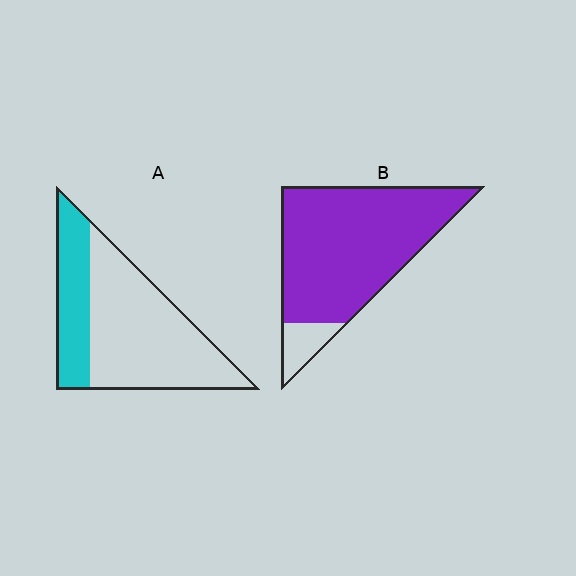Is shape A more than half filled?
No.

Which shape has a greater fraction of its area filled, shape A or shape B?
Shape B.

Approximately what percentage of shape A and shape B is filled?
A is approximately 30% and B is approximately 90%.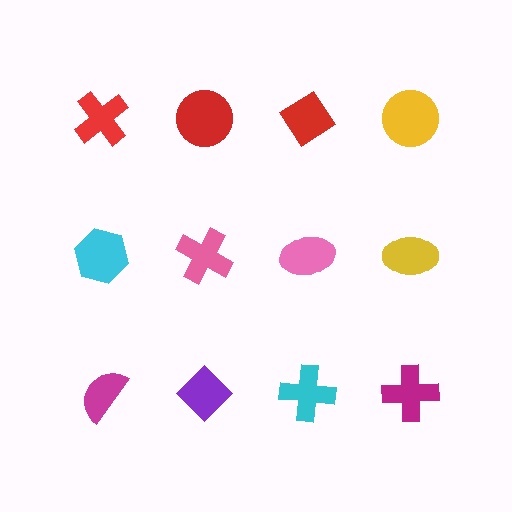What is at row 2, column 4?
A yellow ellipse.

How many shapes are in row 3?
4 shapes.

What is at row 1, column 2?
A red circle.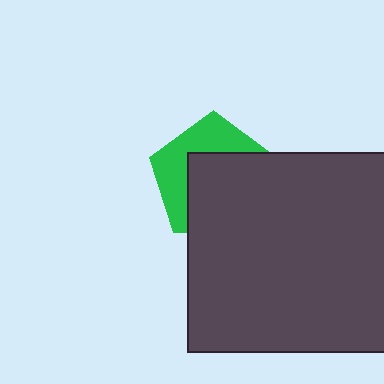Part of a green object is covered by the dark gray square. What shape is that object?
It is a pentagon.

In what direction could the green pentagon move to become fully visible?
The green pentagon could move toward the upper-left. That would shift it out from behind the dark gray square entirely.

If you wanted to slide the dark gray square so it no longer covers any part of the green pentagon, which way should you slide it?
Slide it toward the lower-right — that is the most direct way to separate the two shapes.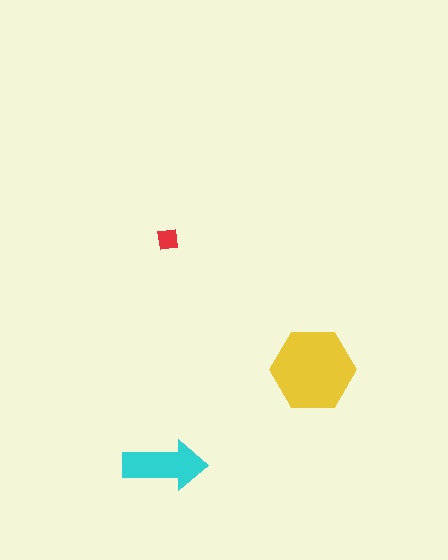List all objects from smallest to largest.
The red square, the cyan arrow, the yellow hexagon.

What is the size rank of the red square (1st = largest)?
3rd.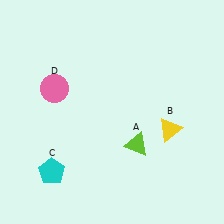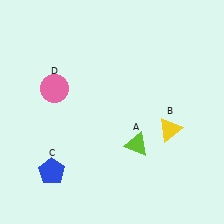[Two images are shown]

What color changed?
The pentagon (C) changed from cyan in Image 1 to blue in Image 2.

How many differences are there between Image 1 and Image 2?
There is 1 difference between the two images.